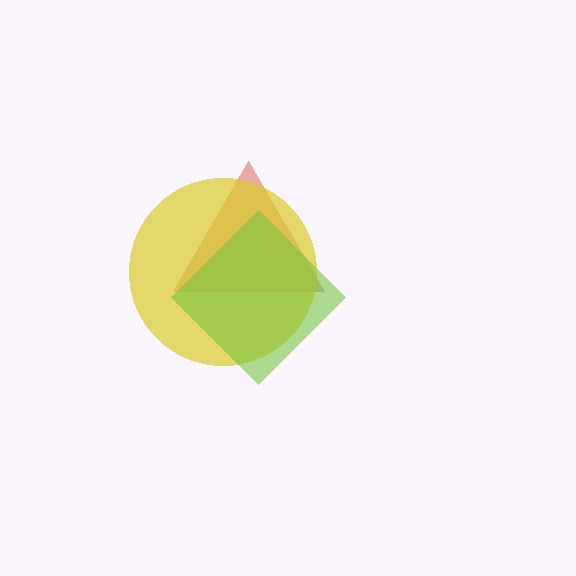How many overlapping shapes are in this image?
There are 3 overlapping shapes in the image.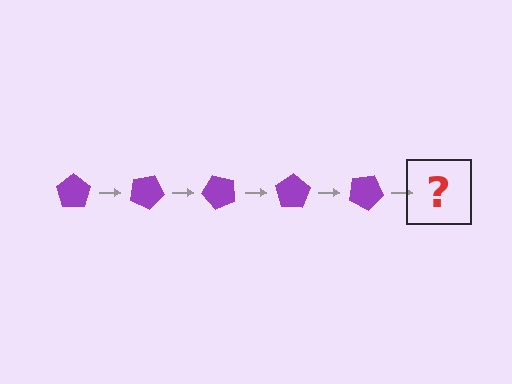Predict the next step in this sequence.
The next step is a purple pentagon rotated 125 degrees.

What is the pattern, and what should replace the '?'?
The pattern is that the pentagon rotates 25 degrees each step. The '?' should be a purple pentagon rotated 125 degrees.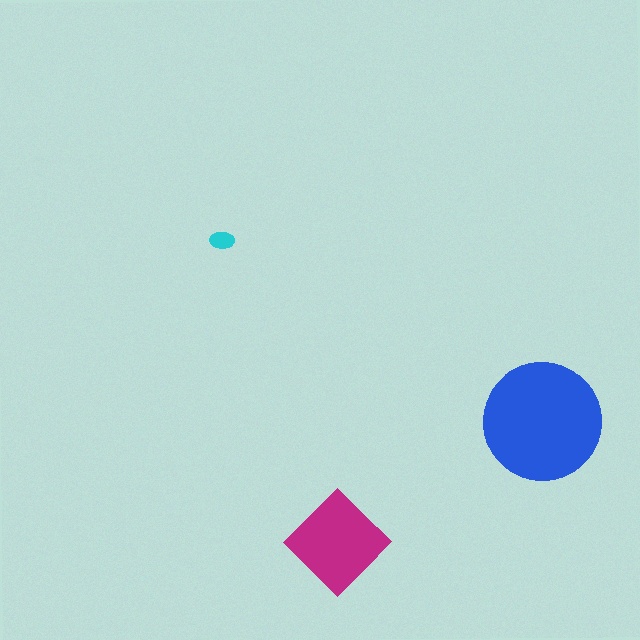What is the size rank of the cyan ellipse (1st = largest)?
3rd.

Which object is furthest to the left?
The cyan ellipse is leftmost.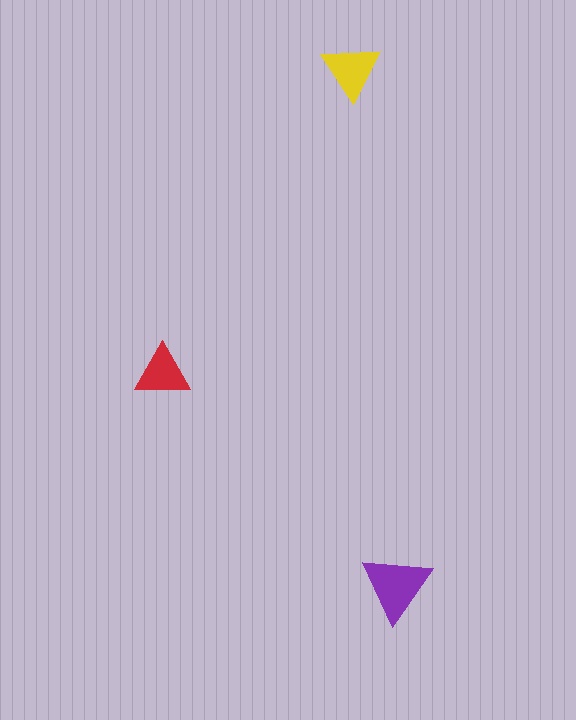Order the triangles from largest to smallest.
the purple one, the yellow one, the red one.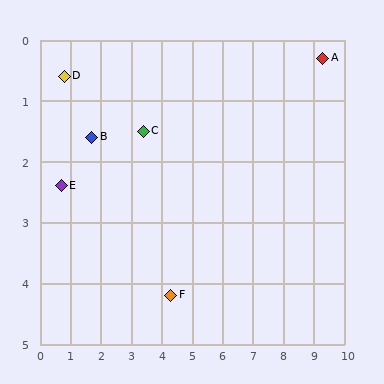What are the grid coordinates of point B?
Point B is at approximately (1.7, 1.6).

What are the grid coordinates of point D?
Point D is at approximately (0.8, 0.6).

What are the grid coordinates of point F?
Point F is at approximately (4.3, 4.2).